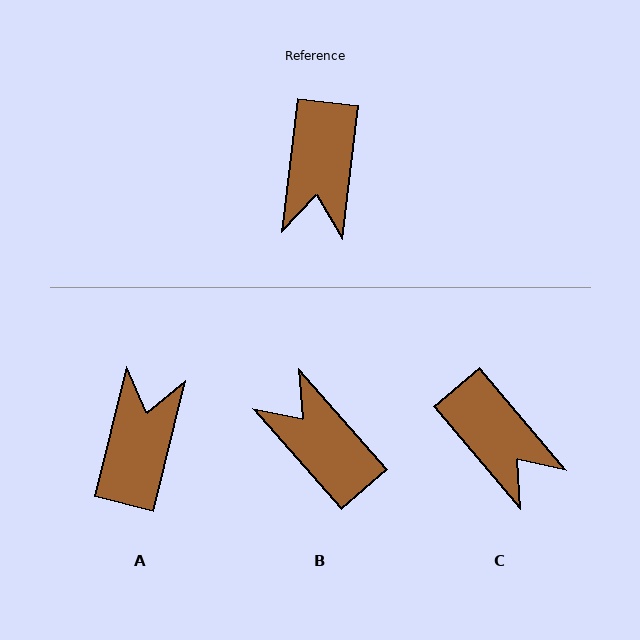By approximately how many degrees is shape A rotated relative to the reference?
Approximately 173 degrees counter-clockwise.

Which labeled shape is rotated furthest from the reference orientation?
A, about 173 degrees away.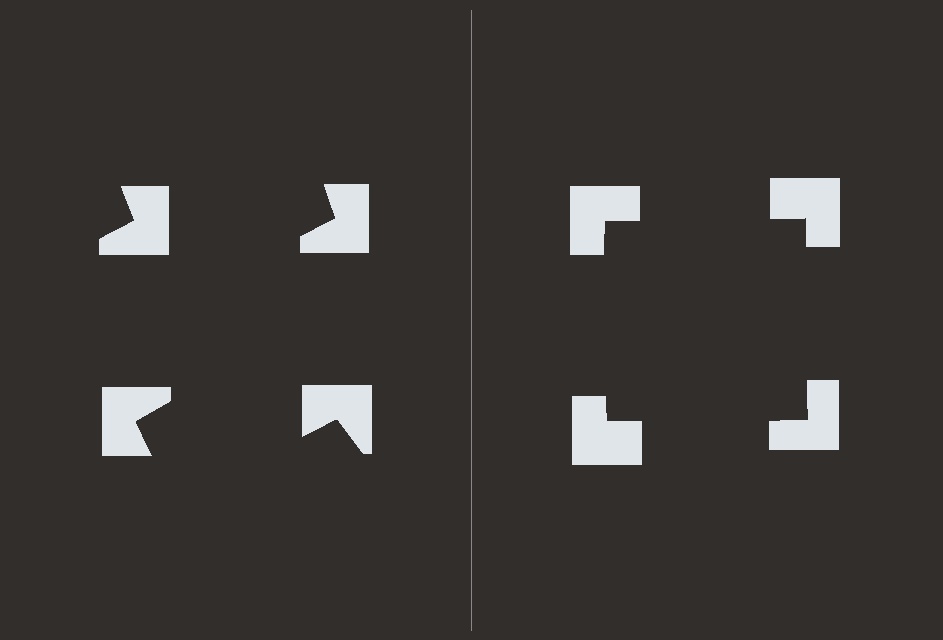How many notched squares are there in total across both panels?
8 — 4 on each side.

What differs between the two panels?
The notched squares are positioned identically on both sides; only the wedge orientations differ. On the right they align to a square; on the left they are misaligned.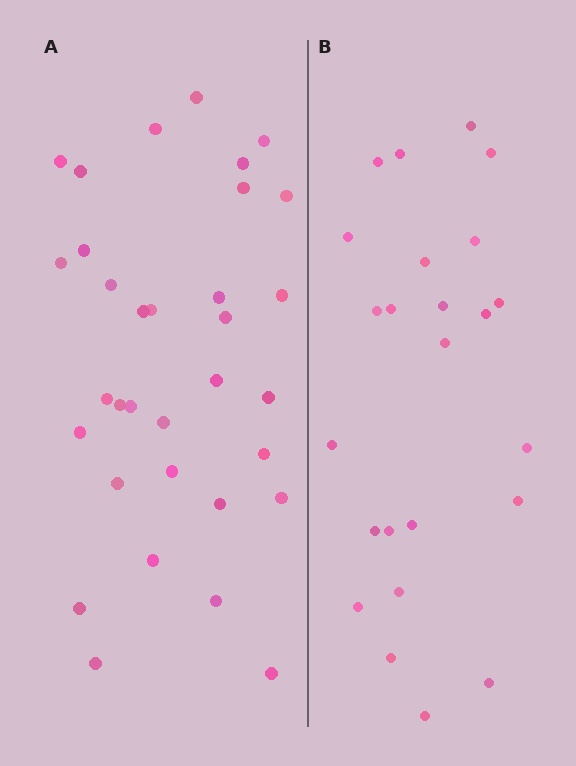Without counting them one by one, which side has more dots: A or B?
Region A (the left region) has more dots.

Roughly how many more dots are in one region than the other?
Region A has roughly 8 or so more dots than region B.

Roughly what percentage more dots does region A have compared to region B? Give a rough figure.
About 40% more.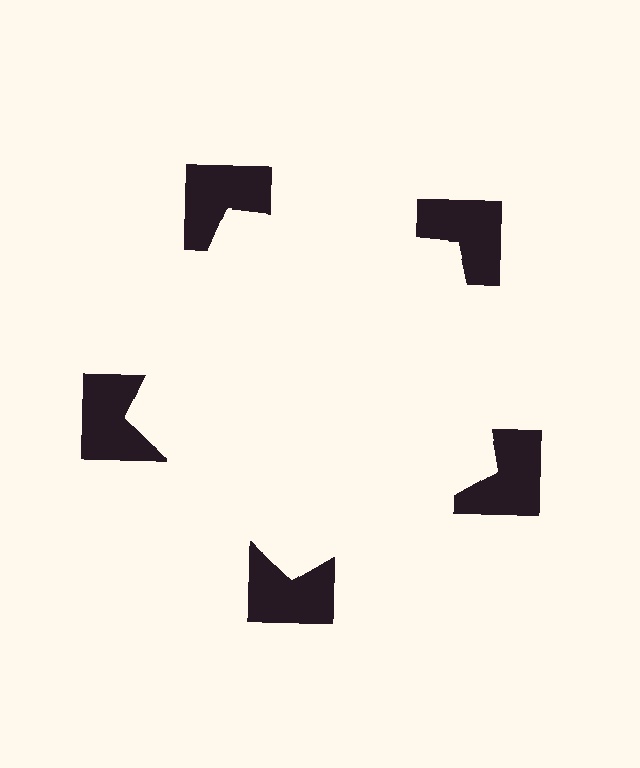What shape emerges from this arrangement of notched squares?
An illusory pentagon — its edges are inferred from the aligned wedge cuts in the notched squares, not physically drawn.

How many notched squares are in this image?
There are 5 — one at each vertex of the illusory pentagon.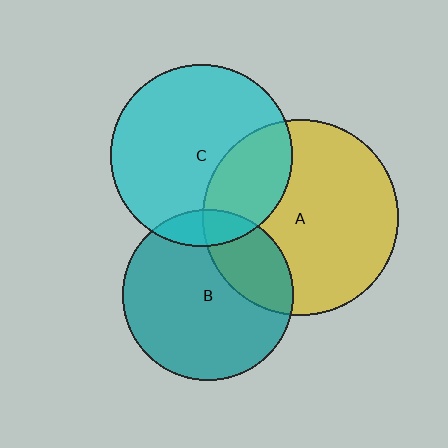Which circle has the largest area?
Circle A (yellow).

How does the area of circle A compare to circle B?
Approximately 1.3 times.